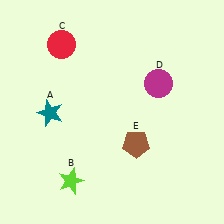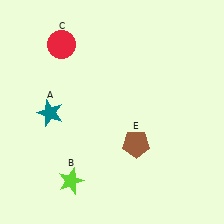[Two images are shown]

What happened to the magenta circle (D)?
The magenta circle (D) was removed in Image 2. It was in the top-right area of Image 1.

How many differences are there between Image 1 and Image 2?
There is 1 difference between the two images.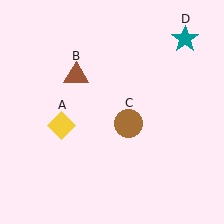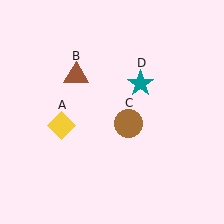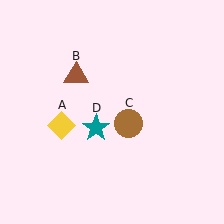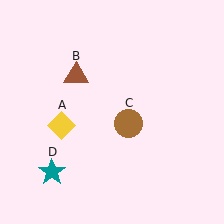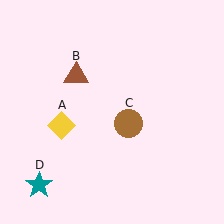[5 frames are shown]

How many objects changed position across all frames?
1 object changed position: teal star (object D).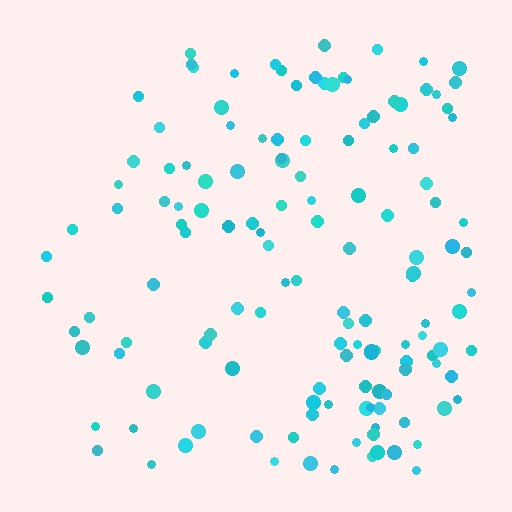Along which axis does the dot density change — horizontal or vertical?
Horizontal.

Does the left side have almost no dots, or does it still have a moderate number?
Still a moderate number, just noticeably fewer than the right.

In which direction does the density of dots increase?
From left to right, with the right side densest.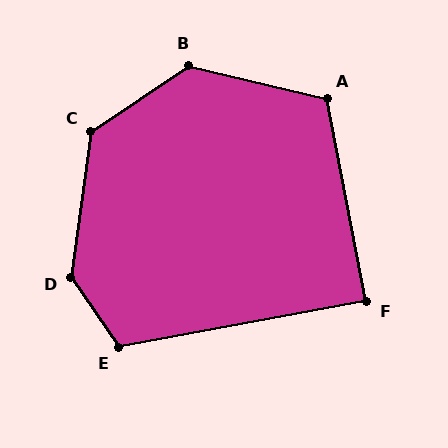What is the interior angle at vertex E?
Approximately 114 degrees (obtuse).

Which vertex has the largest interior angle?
D, at approximately 138 degrees.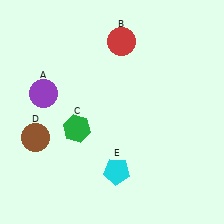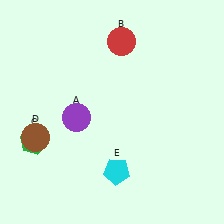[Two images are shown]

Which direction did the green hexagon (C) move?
The green hexagon (C) moved left.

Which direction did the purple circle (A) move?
The purple circle (A) moved right.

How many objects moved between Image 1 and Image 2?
2 objects moved between the two images.